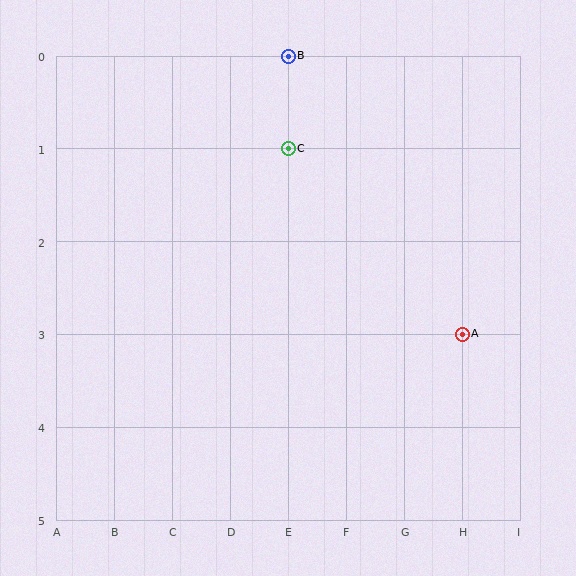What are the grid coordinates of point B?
Point B is at grid coordinates (E, 0).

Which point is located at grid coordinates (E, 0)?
Point B is at (E, 0).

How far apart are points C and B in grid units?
Points C and B are 1 row apart.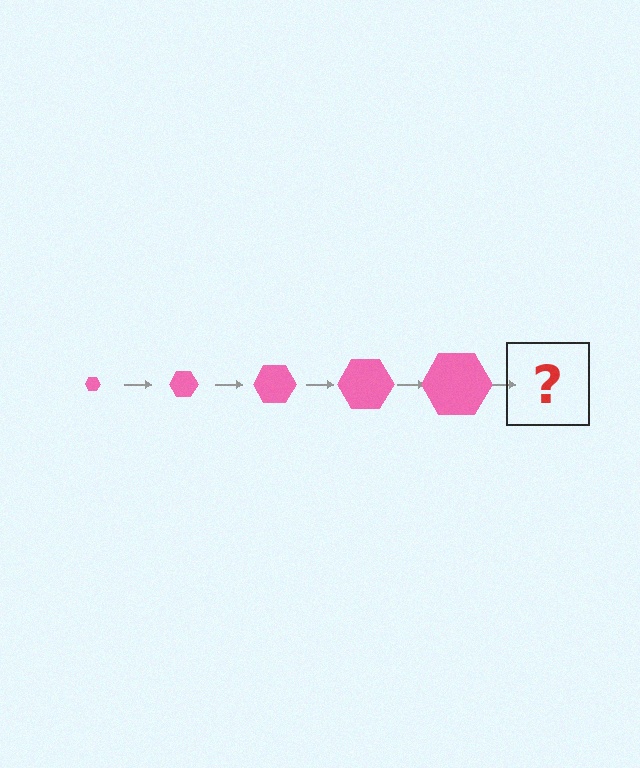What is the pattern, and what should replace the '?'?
The pattern is that the hexagon gets progressively larger each step. The '?' should be a pink hexagon, larger than the previous one.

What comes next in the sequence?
The next element should be a pink hexagon, larger than the previous one.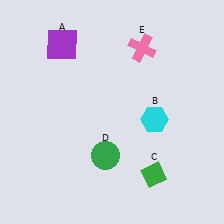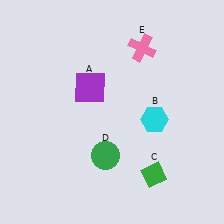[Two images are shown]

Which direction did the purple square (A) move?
The purple square (A) moved down.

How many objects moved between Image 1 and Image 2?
1 object moved between the two images.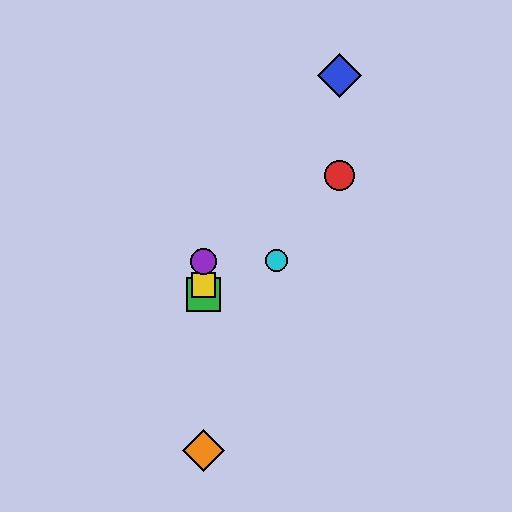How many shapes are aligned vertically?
4 shapes (the green square, the yellow square, the purple circle, the orange diamond) are aligned vertically.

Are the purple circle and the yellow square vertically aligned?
Yes, both are at x≈204.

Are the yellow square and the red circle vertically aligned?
No, the yellow square is at x≈204 and the red circle is at x≈340.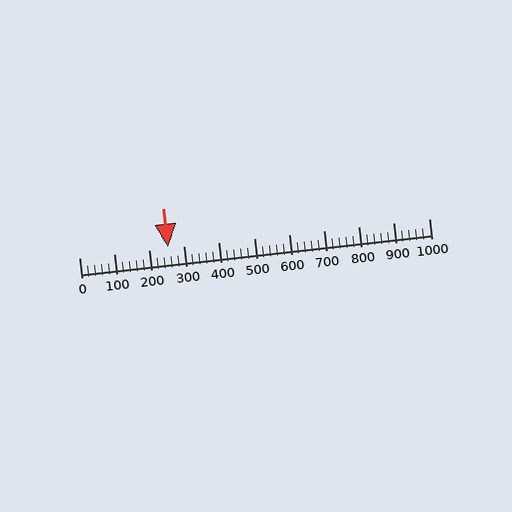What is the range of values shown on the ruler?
The ruler shows values from 0 to 1000.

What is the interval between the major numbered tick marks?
The major tick marks are spaced 100 units apart.